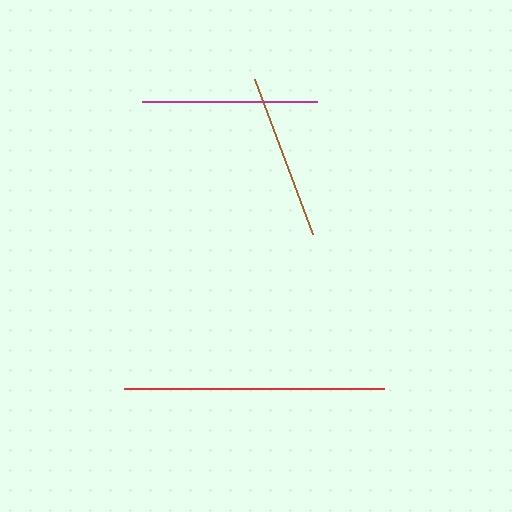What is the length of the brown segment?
The brown segment is approximately 165 pixels long.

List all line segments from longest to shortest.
From longest to shortest: red, magenta, brown.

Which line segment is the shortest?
The brown line is the shortest at approximately 165 pixels.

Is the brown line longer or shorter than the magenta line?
The magenta line is longer than the brown line.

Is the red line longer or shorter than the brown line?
The red line is longer than the brown line.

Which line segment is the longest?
The red line is the longest at approximately 259 pixels.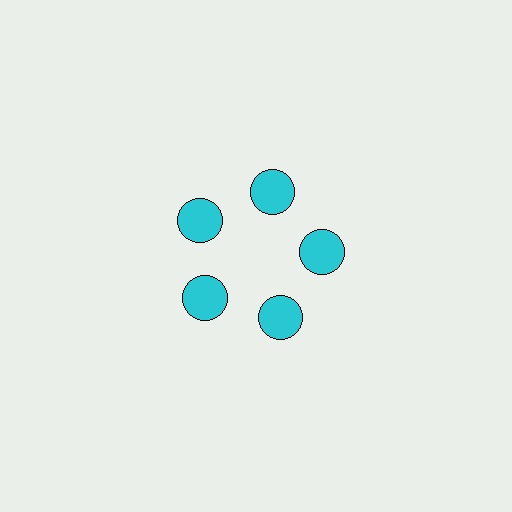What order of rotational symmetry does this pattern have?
This pattern has 5-fold rotational symmetry.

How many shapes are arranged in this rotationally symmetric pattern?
There are 5 shapes, arranged in 5 groups of 1.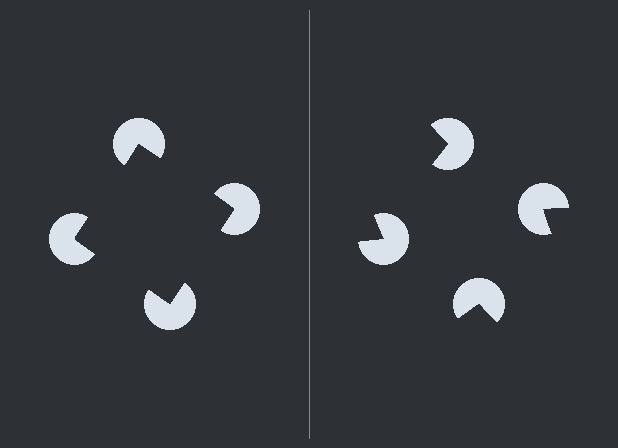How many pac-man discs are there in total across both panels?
8 — 4 on each side.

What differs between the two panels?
The pac-man discs are positioned identically on both sides; only the wedge orientations differ. On the left they align to a square; on the right they are misaligned.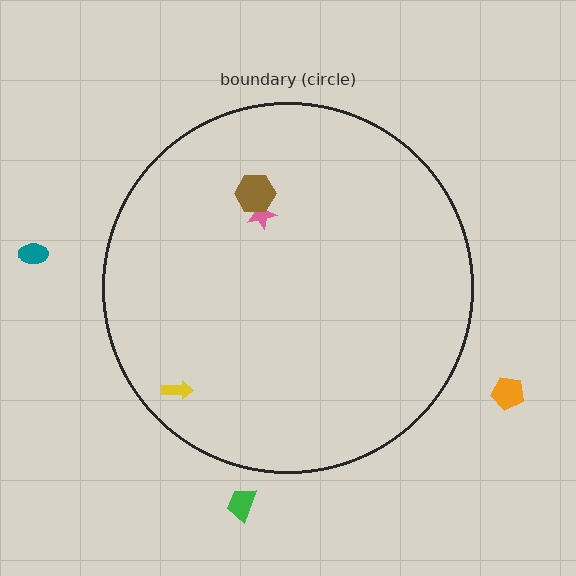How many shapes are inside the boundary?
3 inside, 3 outside.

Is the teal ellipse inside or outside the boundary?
Outside.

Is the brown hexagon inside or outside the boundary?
Inside.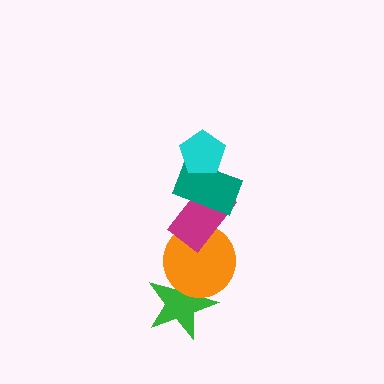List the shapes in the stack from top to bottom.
From top to bottom: the cyan pentagon, the teal rectangle, the magenta rectangle, the orange circle, the green star.